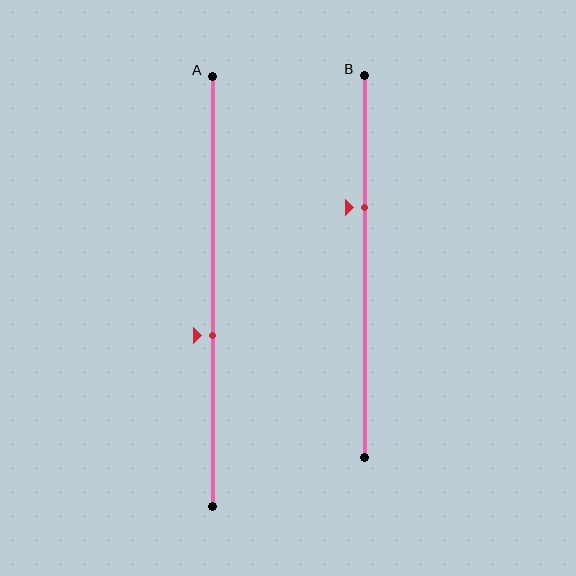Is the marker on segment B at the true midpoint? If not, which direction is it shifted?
No, the marker on segment B is shifted upward by about 15% of the segment length.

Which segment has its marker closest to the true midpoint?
Segment A has its marker closest to the true midpoint.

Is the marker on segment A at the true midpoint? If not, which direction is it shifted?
No, the marker on segment A is shifted downward by about 10% of the segment length.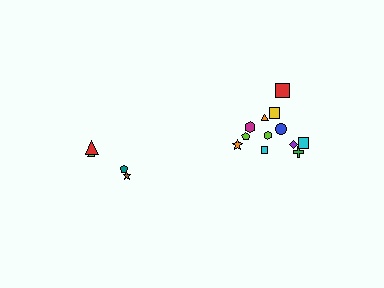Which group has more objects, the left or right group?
The right group.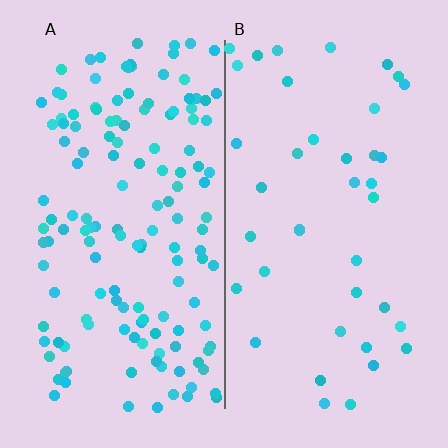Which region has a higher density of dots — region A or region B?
A (the left).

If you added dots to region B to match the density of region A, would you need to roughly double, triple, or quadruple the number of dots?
Approximately quadruple.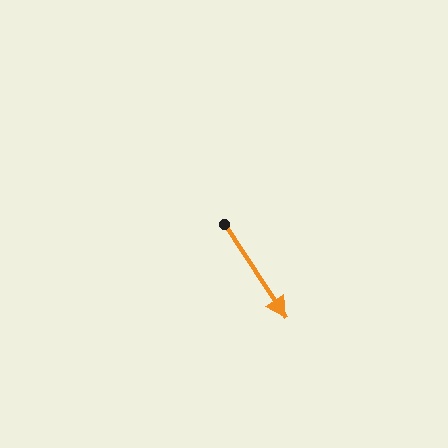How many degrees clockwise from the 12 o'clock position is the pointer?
Approximately 147 degrees.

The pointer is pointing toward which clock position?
Roughly 5 o'clock.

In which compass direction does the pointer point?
Southeast.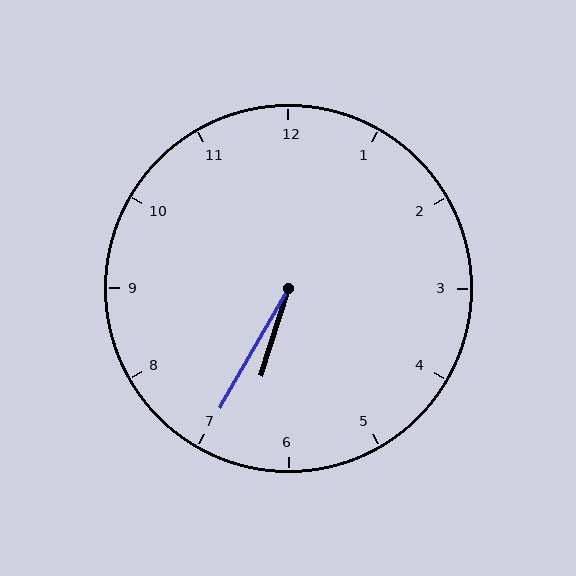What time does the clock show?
6:35.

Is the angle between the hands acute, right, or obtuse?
It is acute.